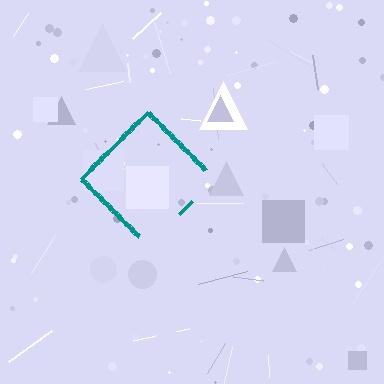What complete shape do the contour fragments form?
The contour fragments form a diamond.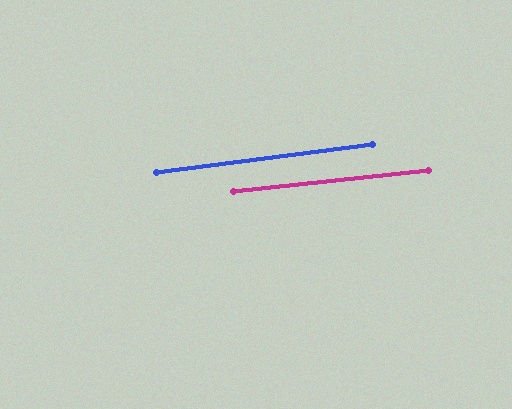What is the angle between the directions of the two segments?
Approximately 1 degree.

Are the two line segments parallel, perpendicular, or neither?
Parallel — their directions differ by only 1.1°.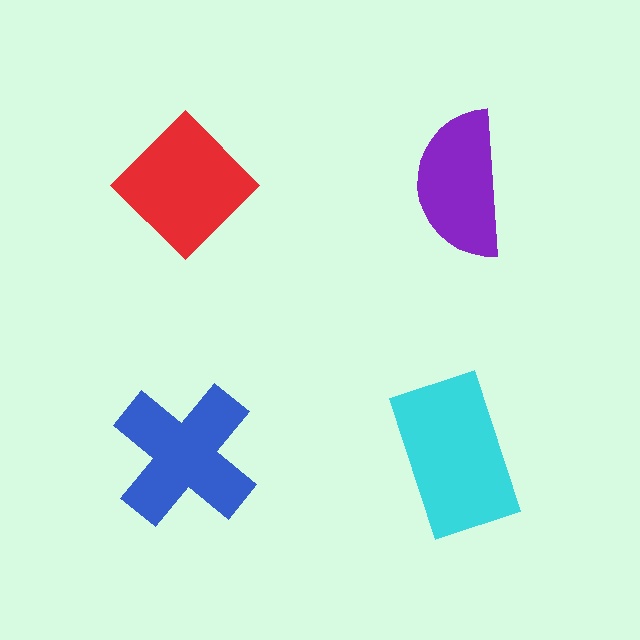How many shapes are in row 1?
2 shapes.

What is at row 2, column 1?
A blue cross.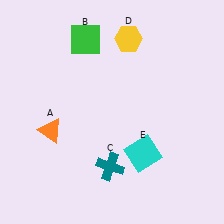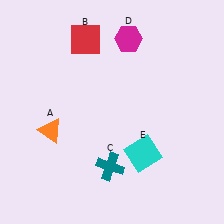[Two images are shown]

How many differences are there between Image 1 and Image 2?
There are 2 differences between the two images.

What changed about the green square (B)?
In Image 1, B is green. In Image 2, it changed to red.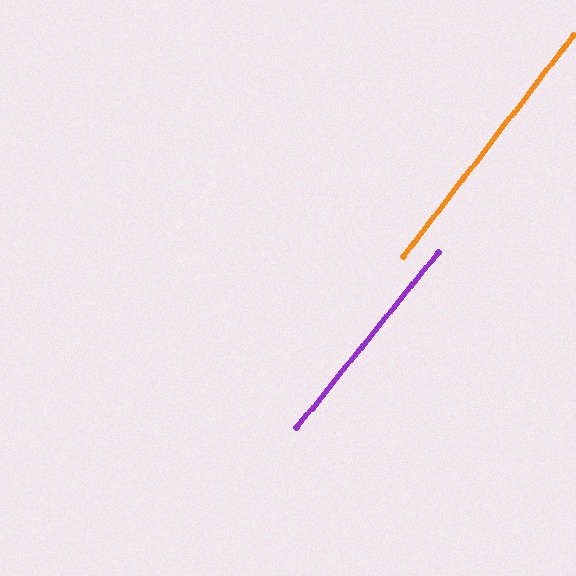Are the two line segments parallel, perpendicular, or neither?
Parallel — their directions differ by only 1.2°.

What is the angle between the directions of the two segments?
Approximately 1 degree.